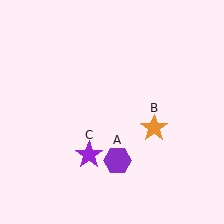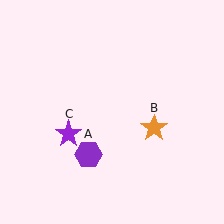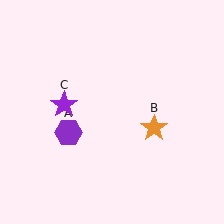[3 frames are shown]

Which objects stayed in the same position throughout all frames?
Orange star (object B) remained stationary.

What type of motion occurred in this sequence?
The purple hexagon (object A), purple star (object C) rotated clockwise around the center of the scene.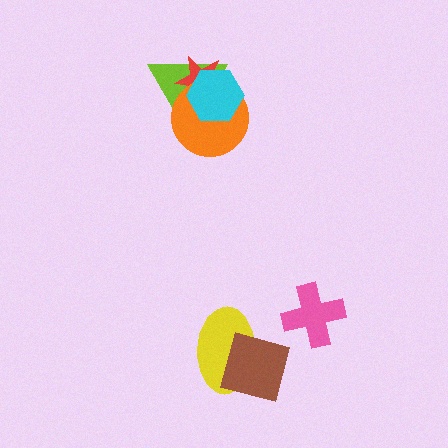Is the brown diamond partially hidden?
No, no other shape covers it.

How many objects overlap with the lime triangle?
3 objects overlap with the lime triangle.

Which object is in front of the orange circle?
The cyan hexagon is in front of the orange circle.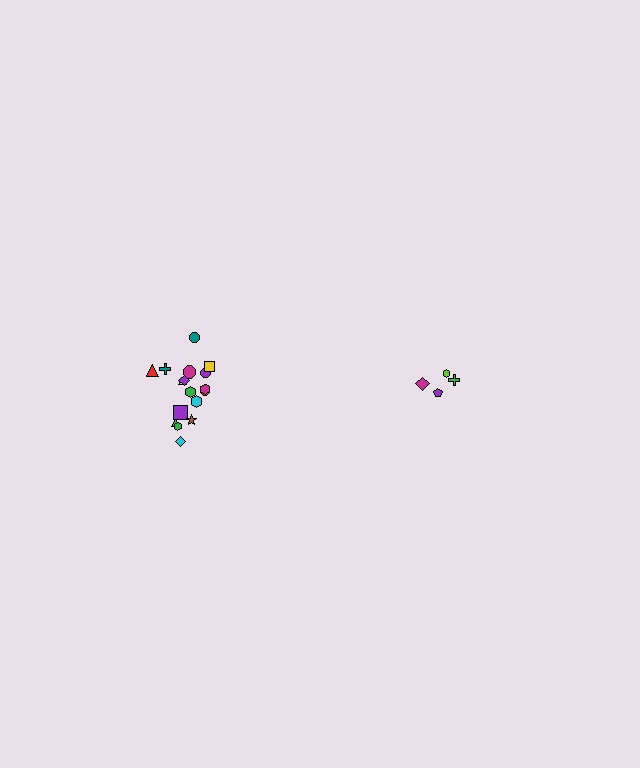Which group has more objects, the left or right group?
The left group.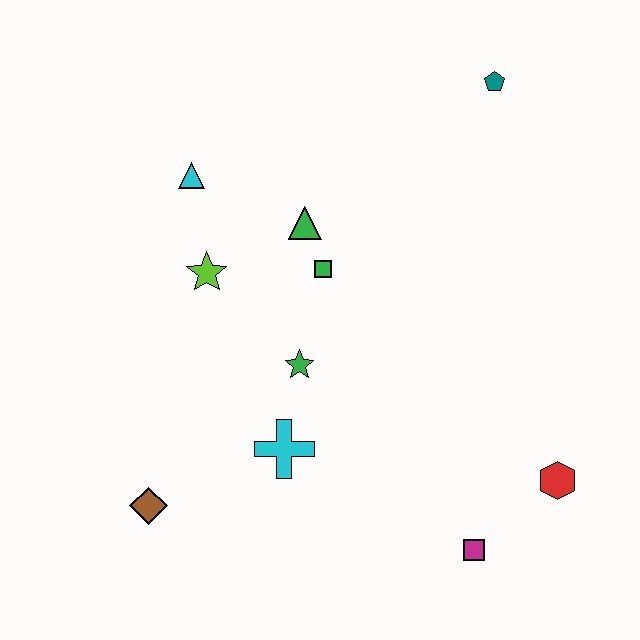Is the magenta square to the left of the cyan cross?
No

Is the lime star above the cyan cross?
Yes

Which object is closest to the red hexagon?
The magenta square is closest to the red hexagon.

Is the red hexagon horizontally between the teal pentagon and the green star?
No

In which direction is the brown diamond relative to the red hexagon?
The brown diamond is to the left of the red hexagon.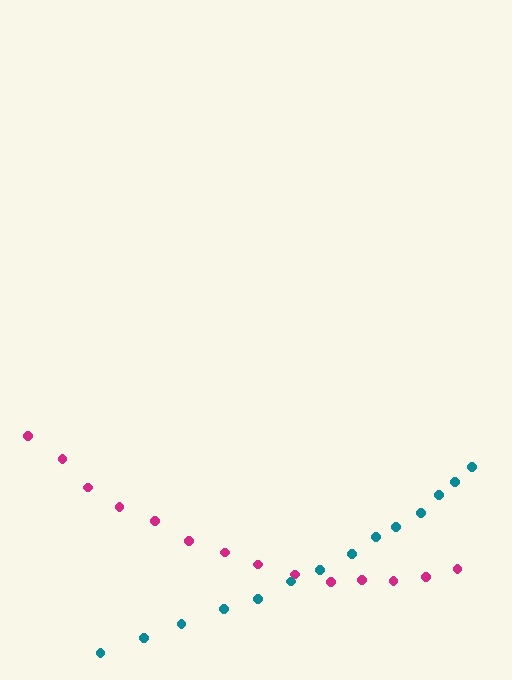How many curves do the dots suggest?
There are 2 distinct paths.